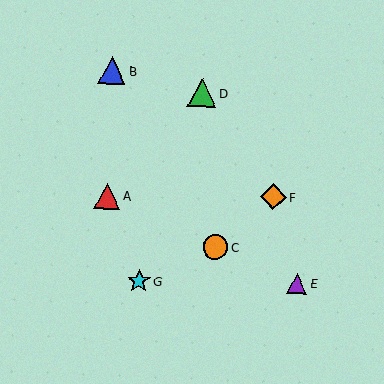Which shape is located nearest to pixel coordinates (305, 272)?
The purple triangle (labeled E) at (297, 283) is nearest to that location.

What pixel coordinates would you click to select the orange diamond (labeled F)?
Click at (273, 197) to select the orange diamond F.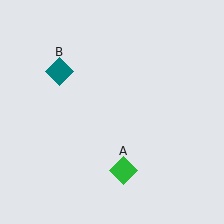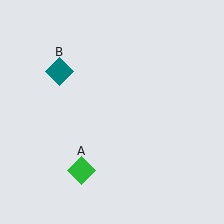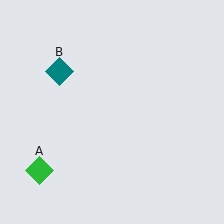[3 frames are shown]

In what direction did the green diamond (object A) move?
The green diamond (object A) moved left.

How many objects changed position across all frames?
1 object changed position: green diamond (object A).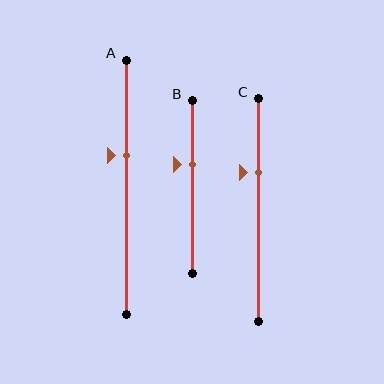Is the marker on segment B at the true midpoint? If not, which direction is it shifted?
No, the marker on segment B is shifted upward by about 13% of the segment length.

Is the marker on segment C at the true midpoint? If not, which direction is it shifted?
No, the marker on segment C is shifted upward by about 17% of the segment length.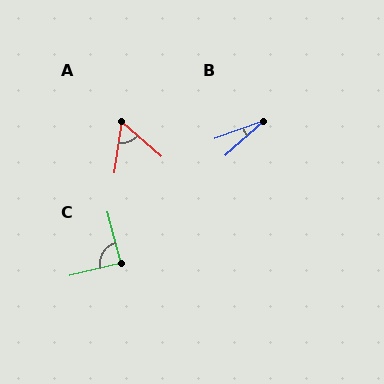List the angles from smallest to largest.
B (23°), A (58°), C (88°).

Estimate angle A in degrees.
Approximately 58 degrees.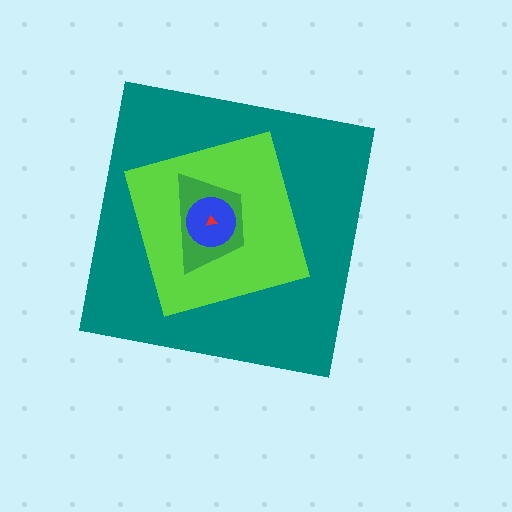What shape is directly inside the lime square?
The green trapezoid.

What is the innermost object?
The red triangle.